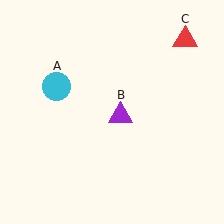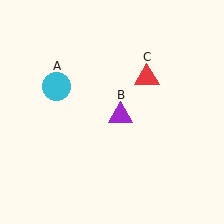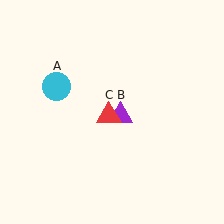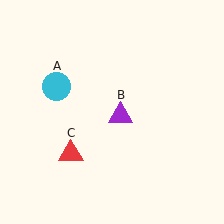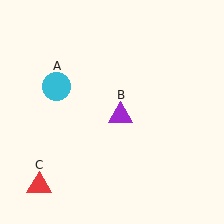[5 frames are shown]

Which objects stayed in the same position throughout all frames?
Cyan circle (object A) and purple triangle (object B) remained stationary.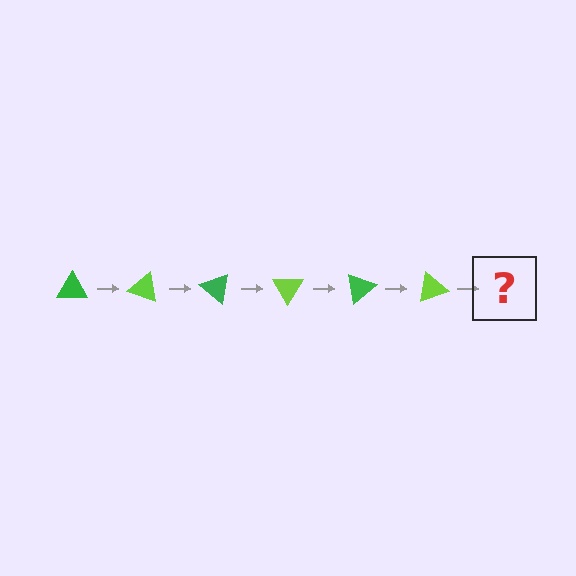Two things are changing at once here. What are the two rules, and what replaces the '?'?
The two rules are that it rotates 20 degrees each step and the color cycles through green and lime. The '?' should be a green triangle, rotated 120 degrees from the start.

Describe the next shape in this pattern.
It should be a green triangle, rotated 120 degrees from the start.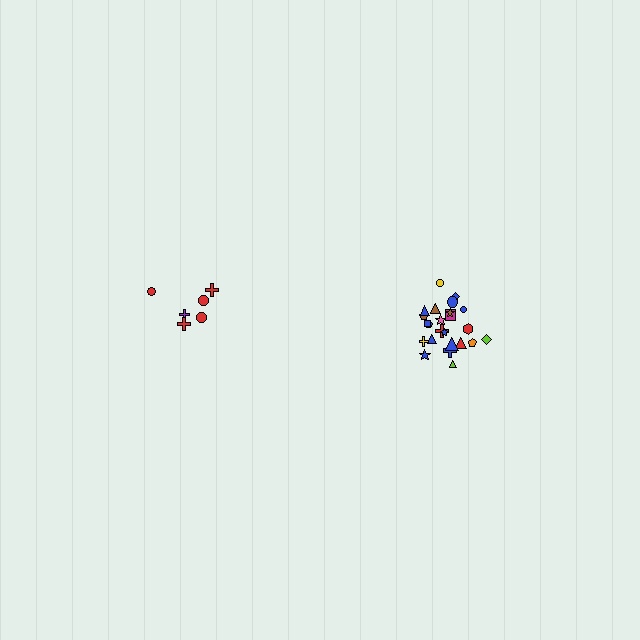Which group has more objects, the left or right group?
The right group.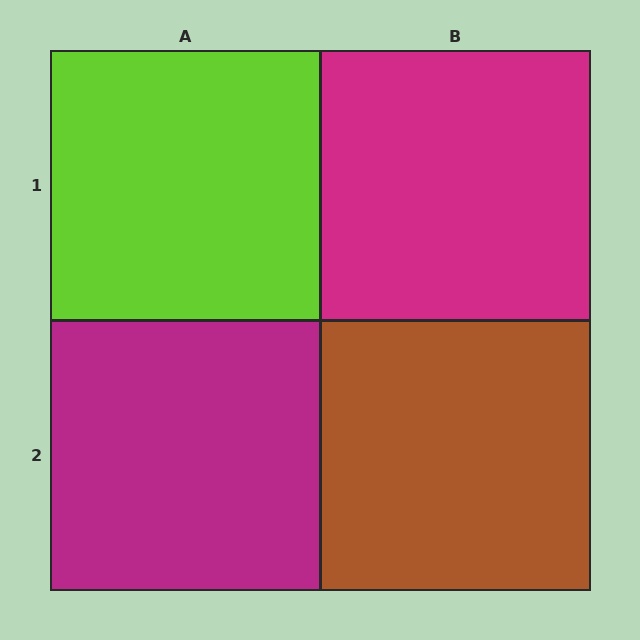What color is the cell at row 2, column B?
Brown.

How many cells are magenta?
2 cells are magenta.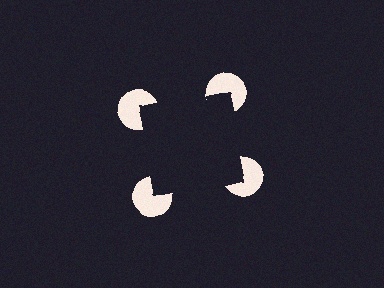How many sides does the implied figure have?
4 sides.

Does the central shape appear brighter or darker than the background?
It typically appears slightly darker than the background, even though no actual brightness change is drawn.